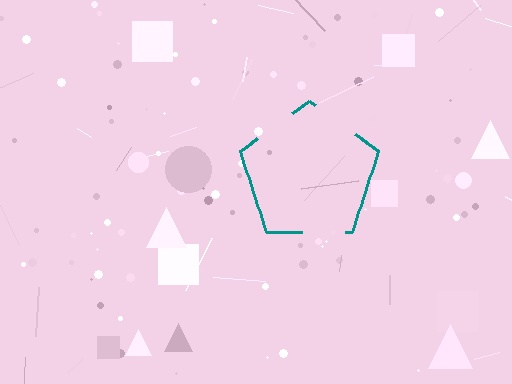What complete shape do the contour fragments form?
The contour fragments form a pentagon.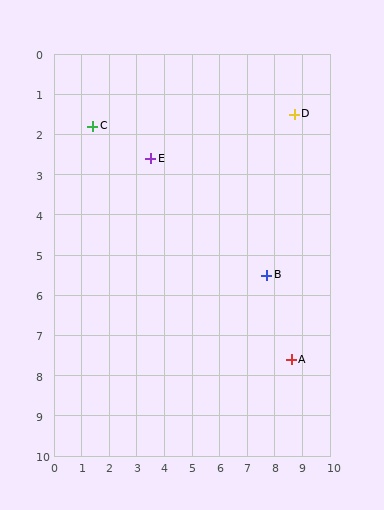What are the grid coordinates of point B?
Point B is at approximately (7.7, 5.5).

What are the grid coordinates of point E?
Point E is at approximately (3.5, 2.6).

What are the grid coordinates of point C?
Point C is at approximately (1.4, 1.8).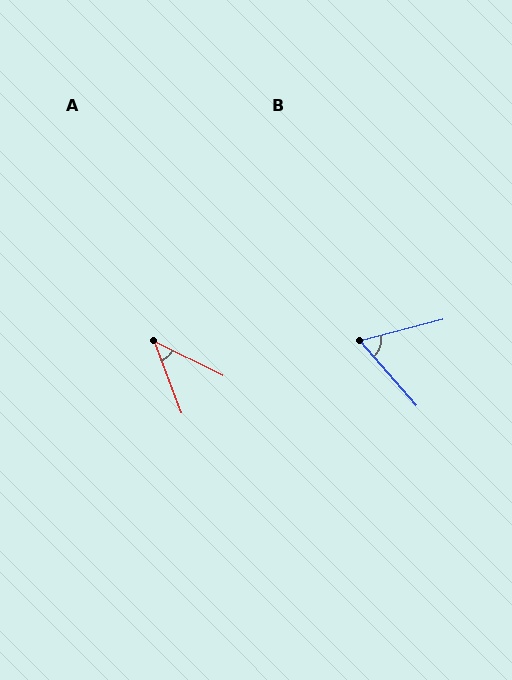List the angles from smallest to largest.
A (43°), B (63°).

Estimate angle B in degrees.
Approximately 63 degrees.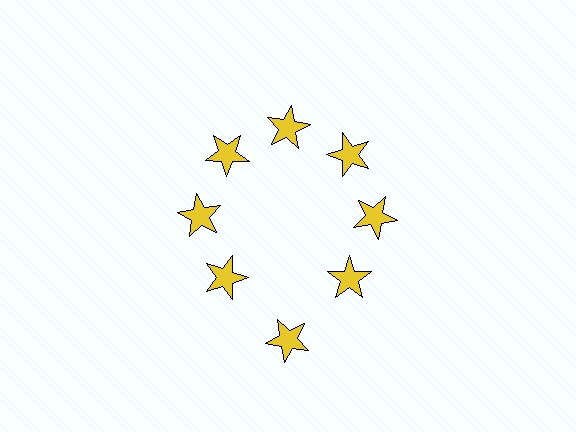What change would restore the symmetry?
The symmetry would be restored by moving it inward, back onto the ring so that all 8 stars sit at equal angles and equal distance from the center.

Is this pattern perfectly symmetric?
No. The 8 yellow stars are arranged in a ring, but one element near the 6 o'clock position is pushed outward from the center, breaking the 8-fold rotational symmetry.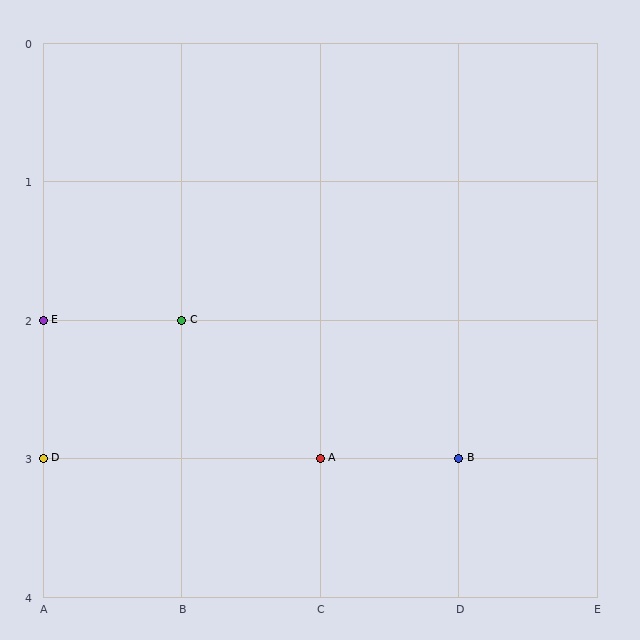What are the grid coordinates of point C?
Point C is at grid coordinates (B, 2).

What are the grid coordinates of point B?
Point B is at grid coordinates (D, 3).